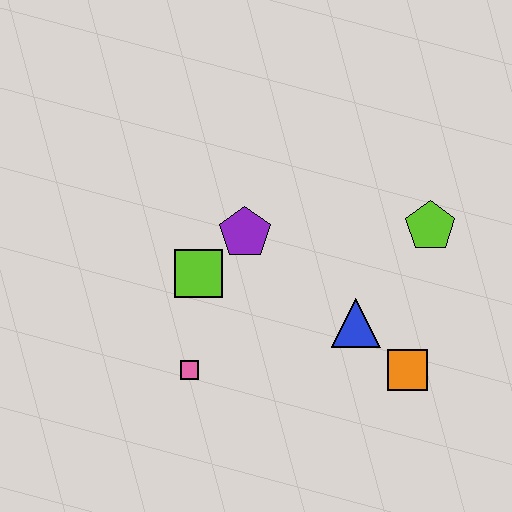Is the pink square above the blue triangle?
No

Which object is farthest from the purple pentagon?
The orange square is farthest from the purple pentagon.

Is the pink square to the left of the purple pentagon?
Yes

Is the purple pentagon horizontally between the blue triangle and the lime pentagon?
No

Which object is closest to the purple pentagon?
The lime square is closest to the purple pentagon.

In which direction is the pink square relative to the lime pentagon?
The pink square is to the left of the lime pentagon.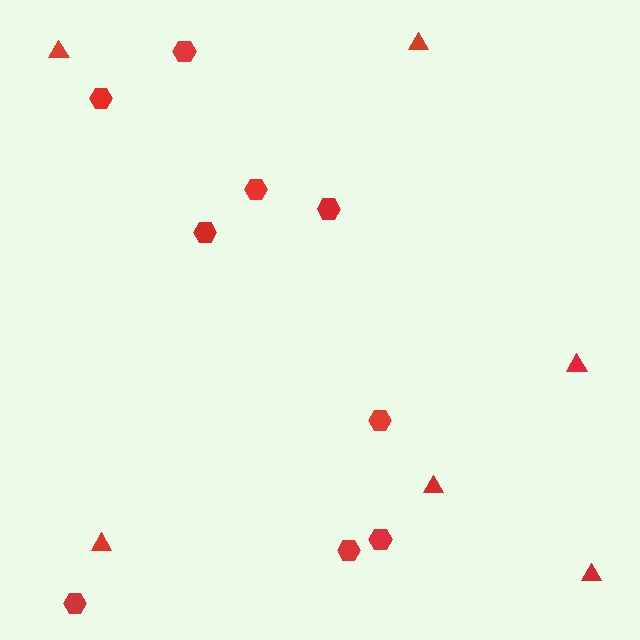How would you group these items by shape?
There are 2 groups: one group of triangles (6) and one group of hexagons (9).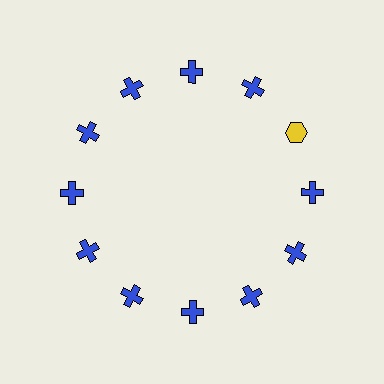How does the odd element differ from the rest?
It differs in both color (yellow instead of blue) and shape (hexagon instead of cross).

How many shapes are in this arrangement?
There are 12 shapes arranged in a ring pattern.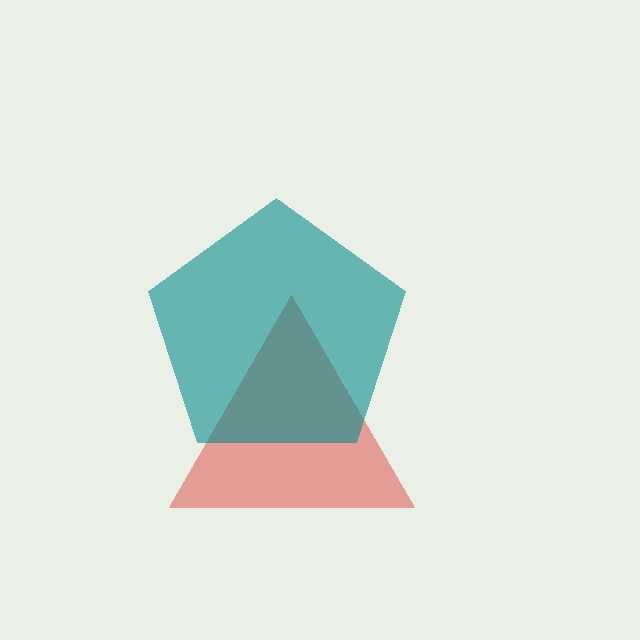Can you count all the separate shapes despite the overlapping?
Yes, there are 2 separate shapes.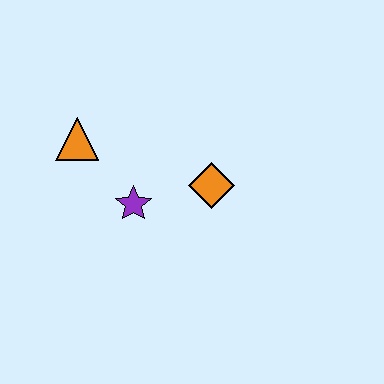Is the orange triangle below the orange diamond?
No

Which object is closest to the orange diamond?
The purple star is closest to the orange diamond.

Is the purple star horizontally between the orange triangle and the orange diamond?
Yes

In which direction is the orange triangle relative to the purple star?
The orange triangle is above the purple star.